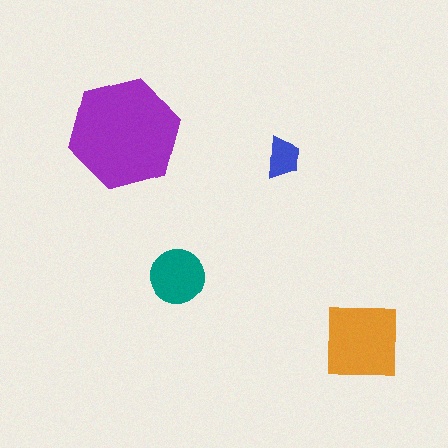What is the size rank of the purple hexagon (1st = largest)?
1st.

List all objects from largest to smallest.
The purple hexagon, the orange square, the teal circle, the blue trapezoid.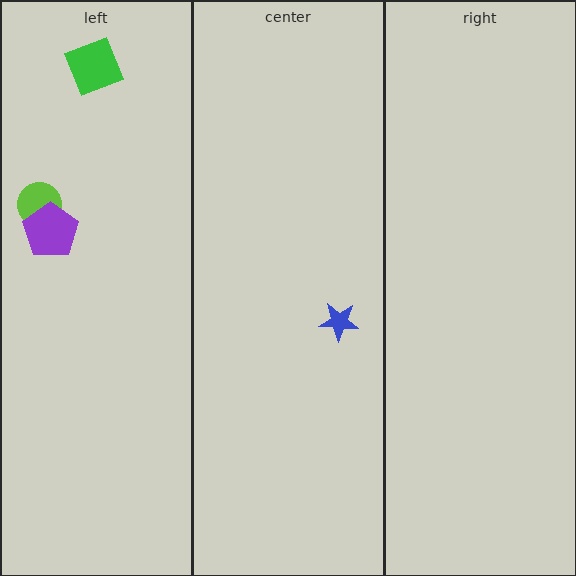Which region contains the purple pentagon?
The left region.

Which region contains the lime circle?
The left region.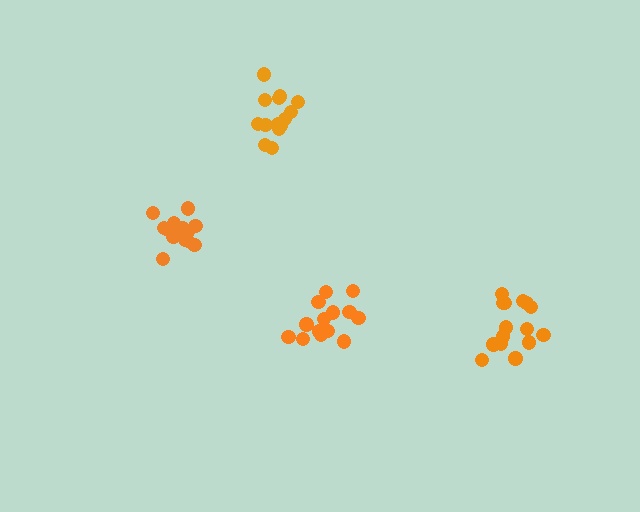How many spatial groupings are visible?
There are 4 spatial groupings.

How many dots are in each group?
Group 1: 14 dots, Group 2: 13 dots, Group 3: 15 dots, Group 4: 15 dots (57 total).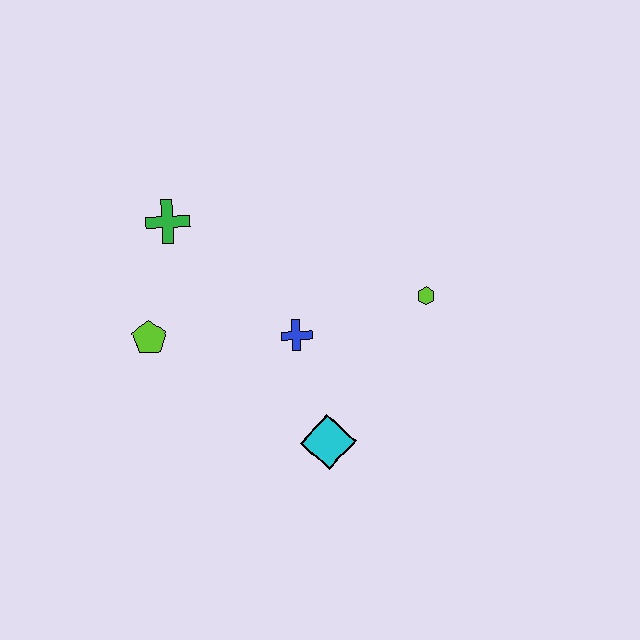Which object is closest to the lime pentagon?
The green cross is closest to the lime pentagon.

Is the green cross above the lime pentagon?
Yes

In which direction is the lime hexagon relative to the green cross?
The lime hexagon is to the right of the green cross.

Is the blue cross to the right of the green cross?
Yes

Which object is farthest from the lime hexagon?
The lime pentagon is farthest from the lime hexagon.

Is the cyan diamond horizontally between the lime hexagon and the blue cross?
Yes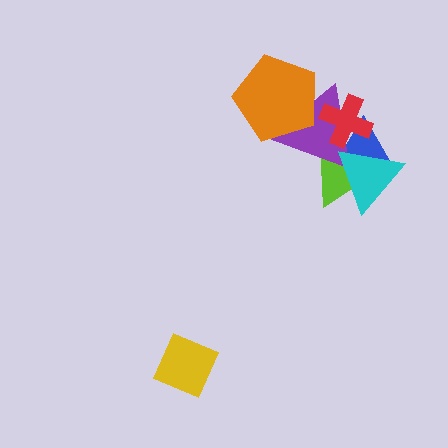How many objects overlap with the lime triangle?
4 objects overlap with the lime triangle.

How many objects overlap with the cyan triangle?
3 objects overlap with the cyan triangle.